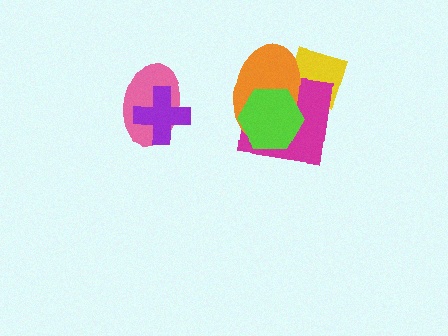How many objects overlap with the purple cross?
1 object overlaps with the purple cross.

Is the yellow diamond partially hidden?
Yes, it is partially covered by another shape.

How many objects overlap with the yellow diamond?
3 objects overlap with the yellow diamond.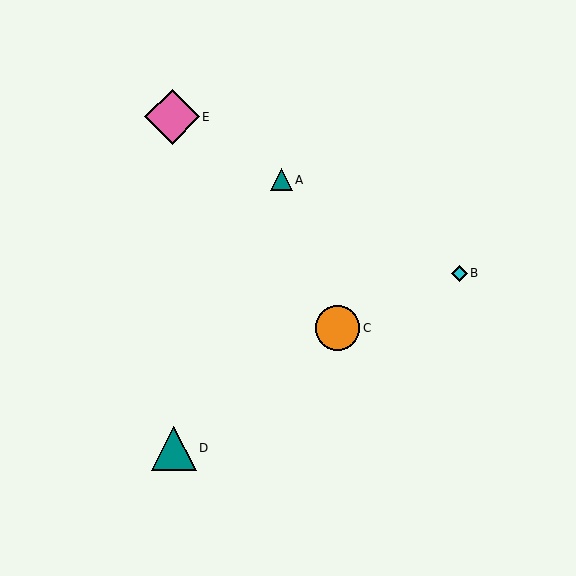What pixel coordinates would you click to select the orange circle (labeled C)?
Click at (337, 328) to select the orange circle C.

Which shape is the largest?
The pink diamond (labeled E) is the largest.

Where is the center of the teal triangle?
The center of the teal triangle is at (281, 180).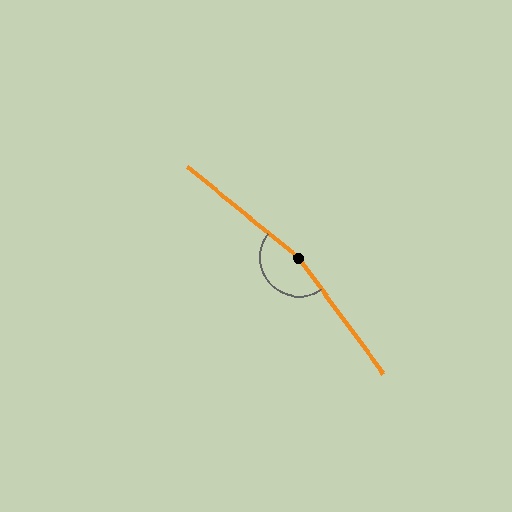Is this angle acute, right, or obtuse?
It is obtuse.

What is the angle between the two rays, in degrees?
Approximately 165 degrees.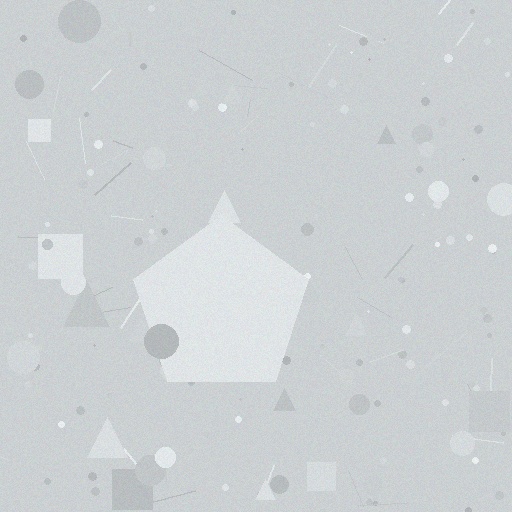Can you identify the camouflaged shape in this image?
The camouflaged shape is a pentagon.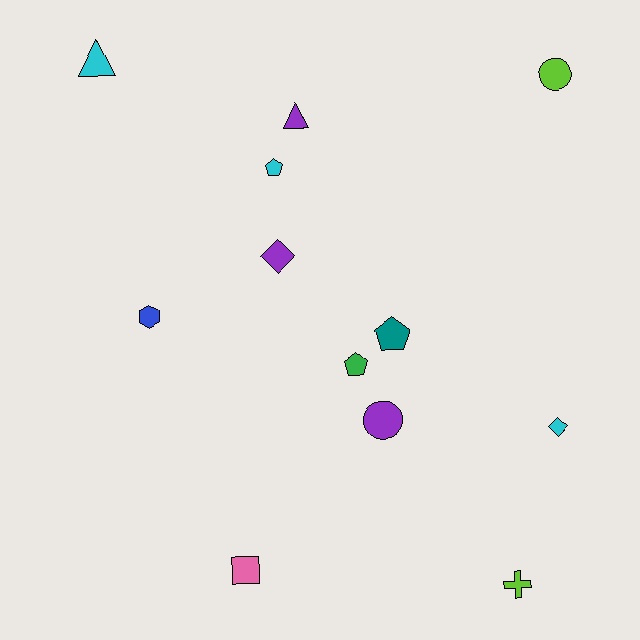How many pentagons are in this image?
There are 3 pentagons.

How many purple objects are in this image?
There are 3 purple objects.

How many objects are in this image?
There are 12 objects.